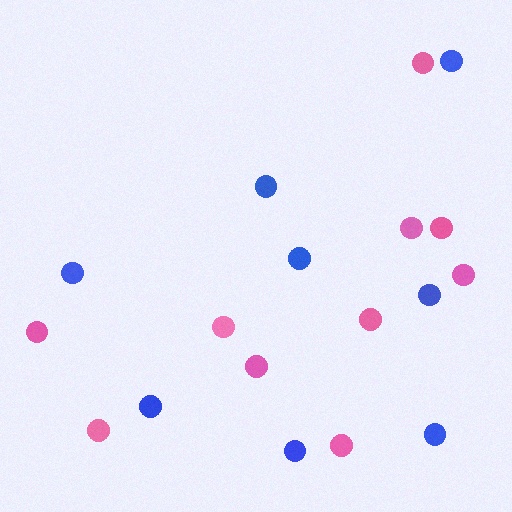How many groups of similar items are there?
There are 2 groups: one group of pink circles (10) and one group of blue circles (8).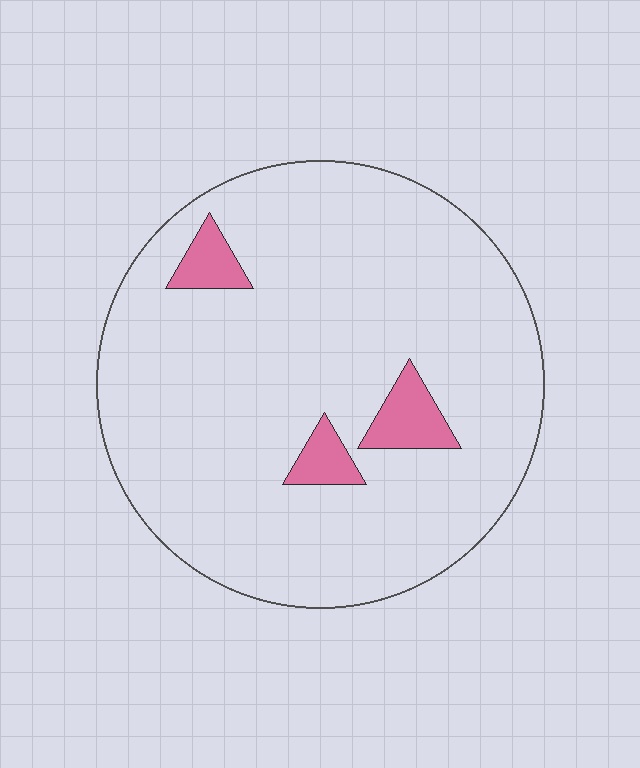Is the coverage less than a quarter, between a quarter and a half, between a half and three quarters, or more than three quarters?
Less than a quarter.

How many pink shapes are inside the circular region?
3.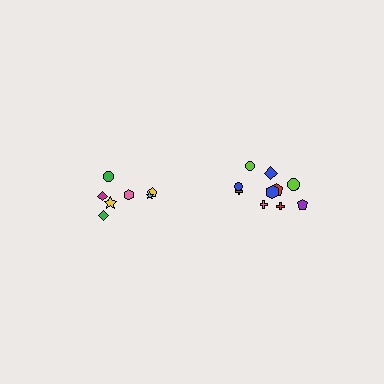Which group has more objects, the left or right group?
The right group.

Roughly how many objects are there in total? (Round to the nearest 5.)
Roughly 20 objects in total.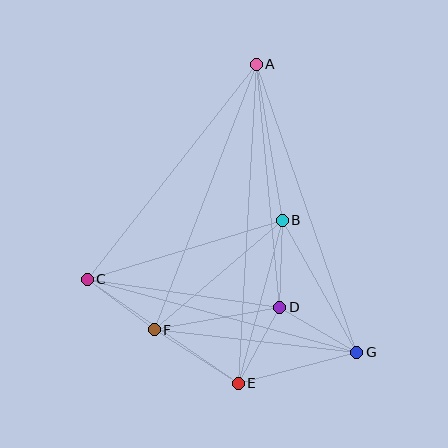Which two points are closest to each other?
Points C and F are closest to each other.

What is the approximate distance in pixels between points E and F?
The distance between E and F is approximately 100 pixels.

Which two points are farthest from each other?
Points A and E are farthest from each other.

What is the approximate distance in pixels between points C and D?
The distance between C and D is approximately 195 pixels.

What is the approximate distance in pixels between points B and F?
The distance between B and F is approximately 169 pixels.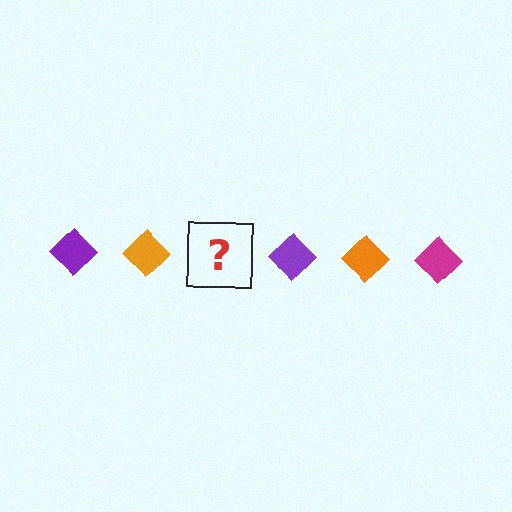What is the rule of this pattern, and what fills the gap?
The rule is that the pattern cycles through purple, orange, magenta diamonds. The gap should be filled with a magenta diamond.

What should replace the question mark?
The question mark should be replaced with a magenta diamond.